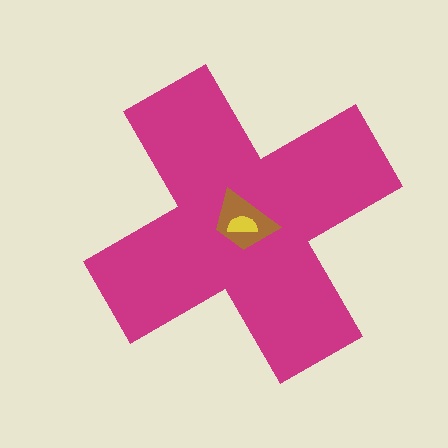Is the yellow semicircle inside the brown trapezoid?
Yes.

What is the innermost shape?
The yellow semicircle.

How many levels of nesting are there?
3.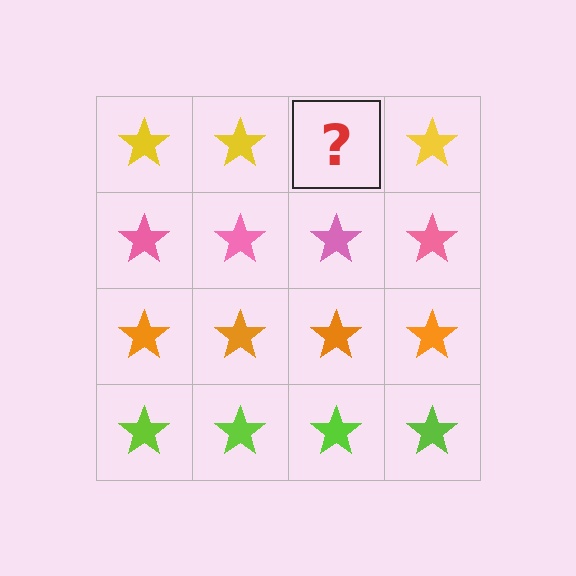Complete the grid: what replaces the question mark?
The question mark should be replaced with a yellow star.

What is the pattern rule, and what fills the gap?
The rule is that each row has a consistent color. The gap should be filled with a yellow star.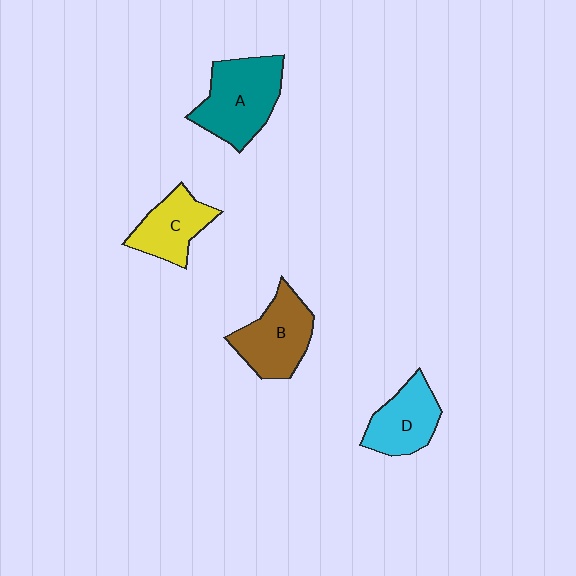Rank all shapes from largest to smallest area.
From largest to smallest: A (teal), B (brown), D (cyan), C (yellow).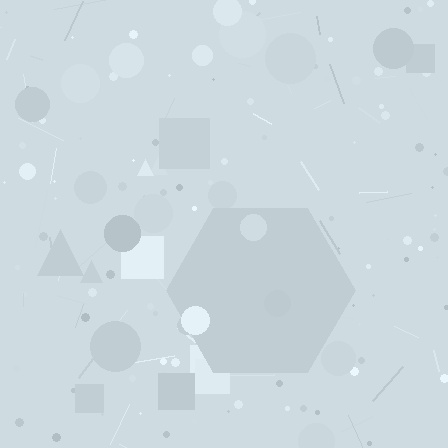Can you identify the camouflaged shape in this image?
The camouflaged shape is a hexagon.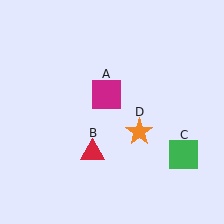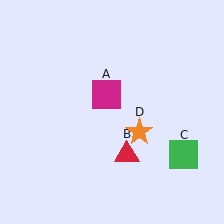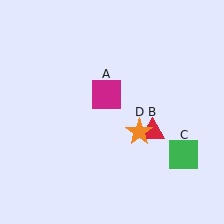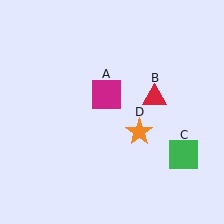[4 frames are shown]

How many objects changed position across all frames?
1 object changed position: red triangle (object B).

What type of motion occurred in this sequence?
The red triangle (object B) rotated counterclockwise around the center of the scene.